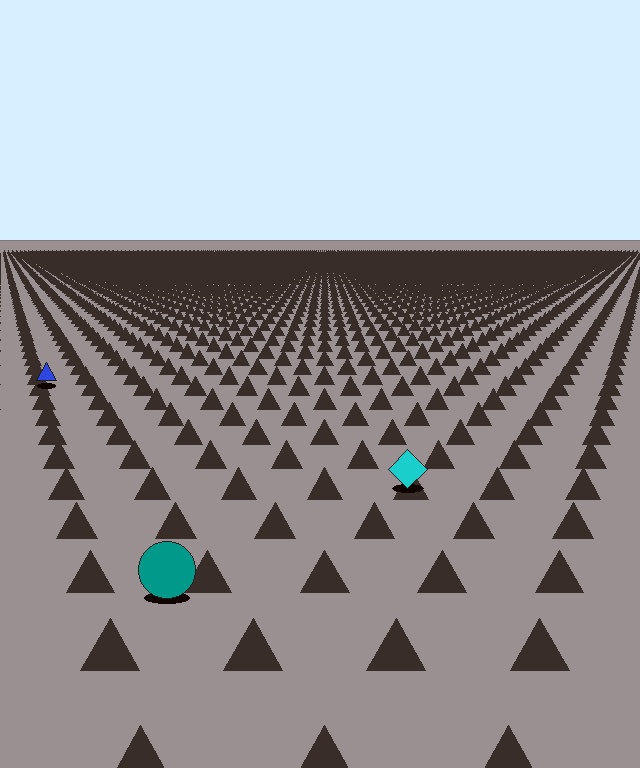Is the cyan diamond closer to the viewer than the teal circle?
No. The teal circle is closer — you can tell from the texture gradient: the ground texture is coarser near it.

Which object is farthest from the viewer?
The blue triangle is farthest from the viewer. It appears smaller and the ground texture around it is denser.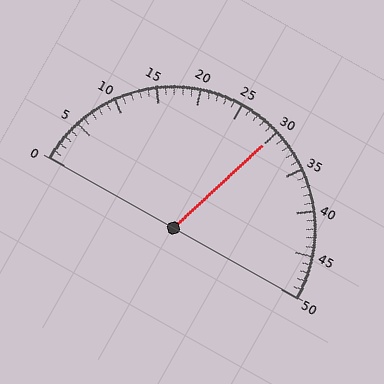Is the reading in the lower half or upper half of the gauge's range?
The reading is in the upper half of the range (0 to 50).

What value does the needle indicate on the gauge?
The needle indicates approximately 30.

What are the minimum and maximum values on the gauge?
The gauge ranges from 0 to 50.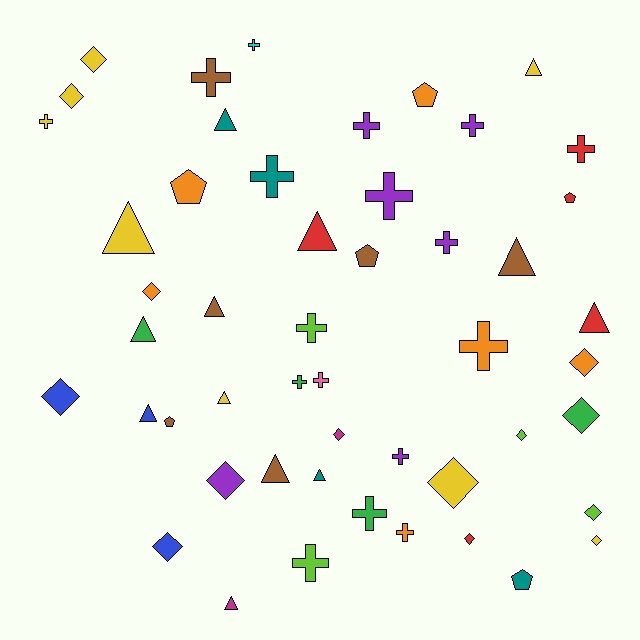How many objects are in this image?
There are 50 objects.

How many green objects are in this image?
There are 4 green objects.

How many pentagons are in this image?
There are 6 pentagons.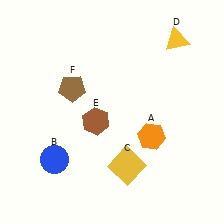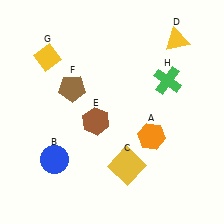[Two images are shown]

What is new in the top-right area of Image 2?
A green cross (H) was added in the top-right area of Image 2.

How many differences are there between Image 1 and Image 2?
There are 2 differences between the two images.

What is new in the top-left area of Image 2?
A yellow diamond (G) was added in the top-left area of Image 2.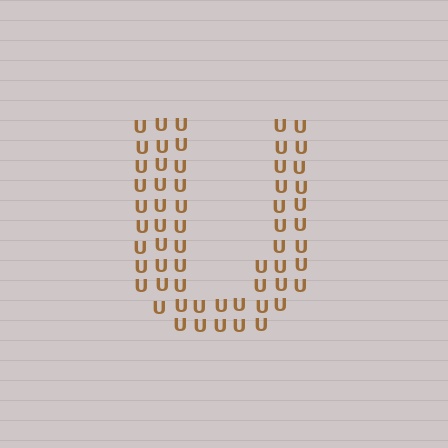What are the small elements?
The small elements are letter U's.